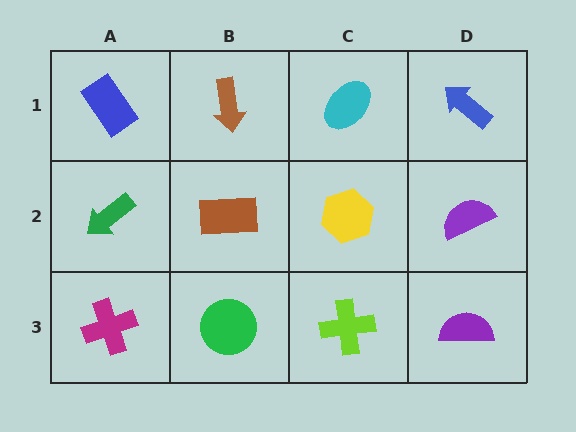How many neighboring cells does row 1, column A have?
2.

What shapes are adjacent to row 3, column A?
A green arrow (row 2, column A), a green circle (row 3, column B).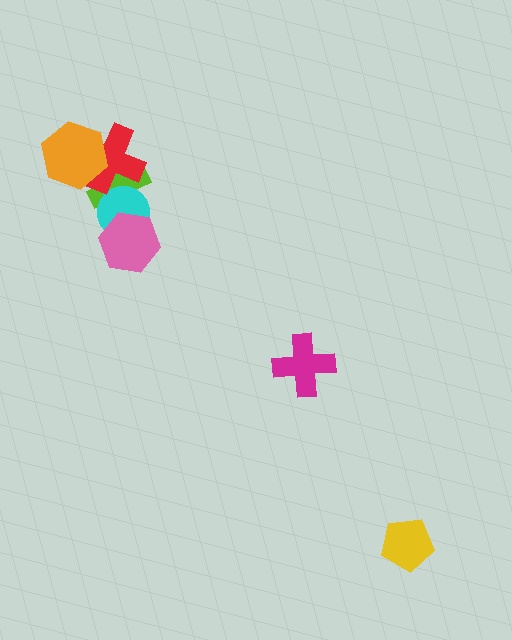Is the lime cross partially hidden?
Yes, it is partially covered by another shape.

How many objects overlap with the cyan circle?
2 objects overlap with the cyan circle.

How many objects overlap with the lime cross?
3 objects overlap with the lime cross.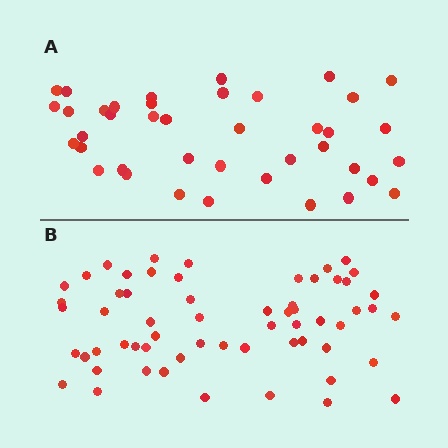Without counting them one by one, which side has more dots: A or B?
Region B (the bottom region) has more dots.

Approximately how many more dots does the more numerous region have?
Region B has approximately 20 more dots than region A.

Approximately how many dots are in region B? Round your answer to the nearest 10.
About 60 dots.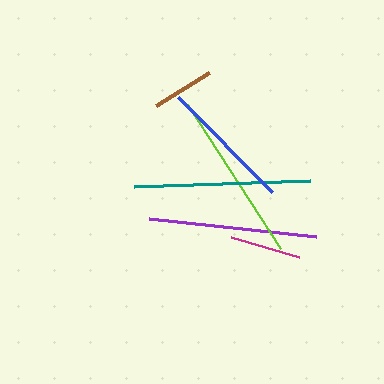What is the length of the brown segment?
The brown segment is approximately 62 pixels long.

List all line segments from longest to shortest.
From longest to shortest: teal, lime, purple, blue, magenta, brown.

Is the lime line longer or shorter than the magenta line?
The lime line is longer than the magenta line.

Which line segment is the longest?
The teal line is the longest at approximately 176 pixels.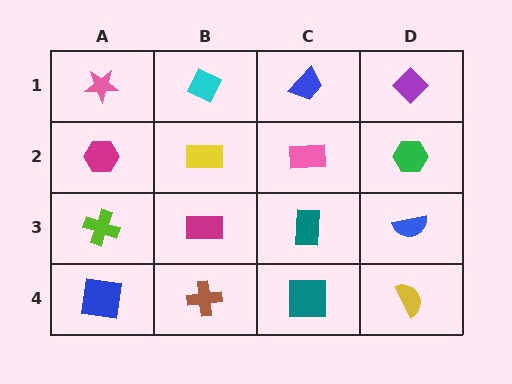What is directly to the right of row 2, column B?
A pink rectangle.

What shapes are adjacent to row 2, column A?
A pink star (row 1, column A), a lime cross (row 3, column A), a yellow rectangle (row 2, column B).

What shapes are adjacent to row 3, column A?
A magenta hexagon (row 2, column A), a blue square (row 4, column A), a magenta rectangle (row 3, column B).